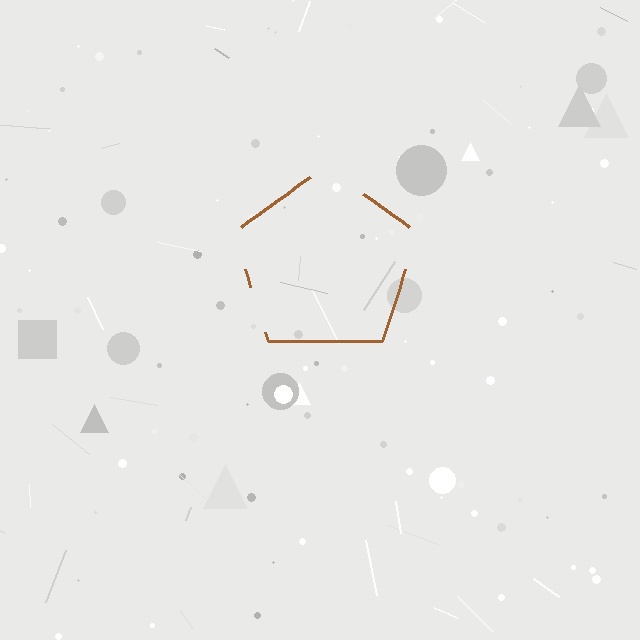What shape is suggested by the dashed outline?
The dashed outline suggests a pentagon.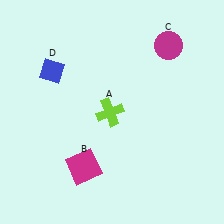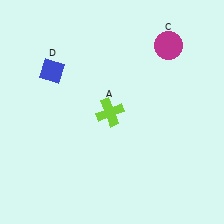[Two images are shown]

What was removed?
The magenta square (B) was removed in Image 2.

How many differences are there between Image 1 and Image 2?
There is 1 difference between the two images.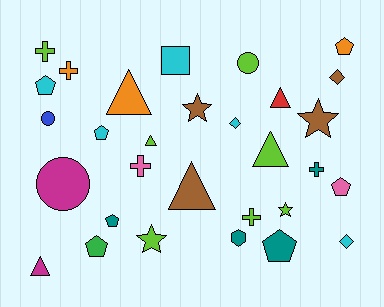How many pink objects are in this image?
There are 2 pink objects.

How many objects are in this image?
There are 30 objects.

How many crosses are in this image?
There are 5 crosses.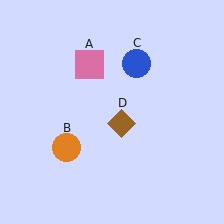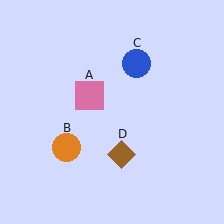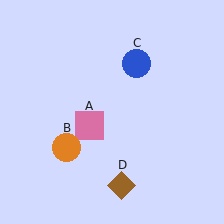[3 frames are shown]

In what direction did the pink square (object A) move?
The pink square (object A) moved down.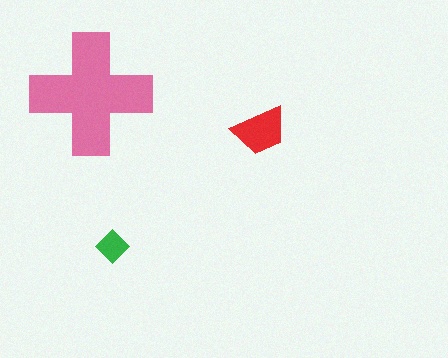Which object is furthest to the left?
The pink cross is leftmost.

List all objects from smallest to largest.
The green diamond, the red trapezoid, the pink cross.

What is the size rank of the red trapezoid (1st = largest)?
2nd.